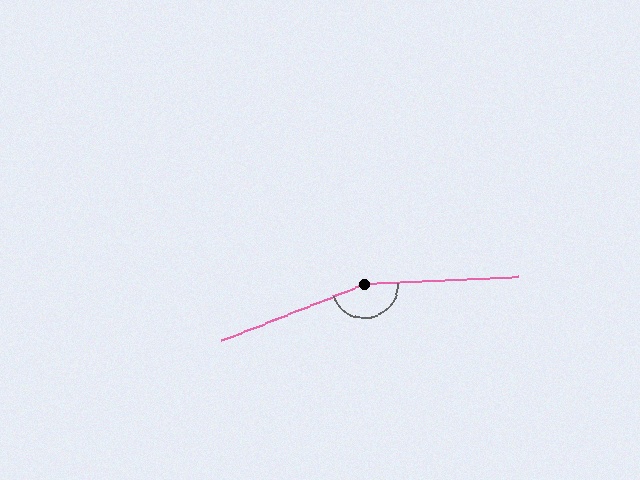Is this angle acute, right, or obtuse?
It is obtuse.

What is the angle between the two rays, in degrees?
Approximately 161 degrees.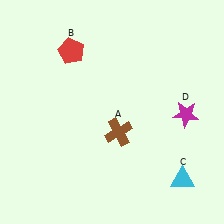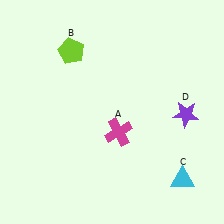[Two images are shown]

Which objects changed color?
A changed from brown to magenta. B changed from red to lime. D changed from magenta to purple.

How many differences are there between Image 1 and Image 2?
There are 3 differences between the two images.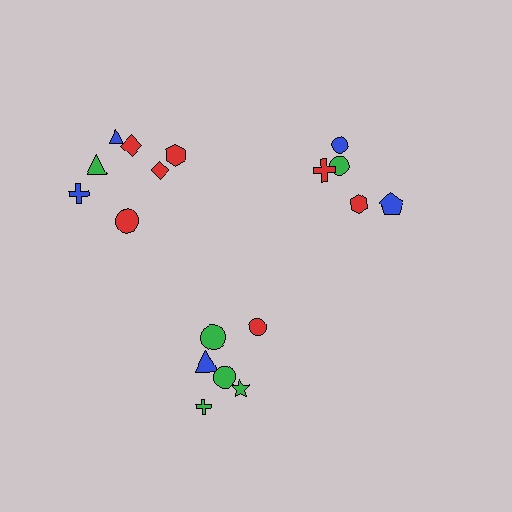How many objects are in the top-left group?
There are 7 objects.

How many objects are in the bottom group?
There are 6 objects.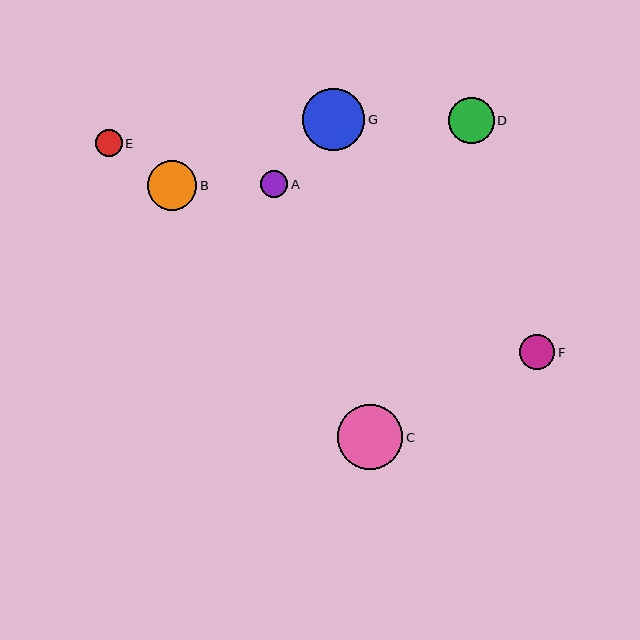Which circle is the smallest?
Circle E is the smallest with a size of approximately 27 pixels.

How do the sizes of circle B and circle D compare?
Circle B and circle D are approximately the same size.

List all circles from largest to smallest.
From largest to smallest: C, G, B, D, F, A, E.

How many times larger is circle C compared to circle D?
Circle C is approximately 1.4 times the size of circle D.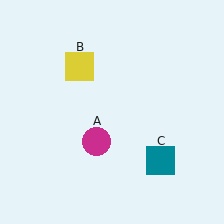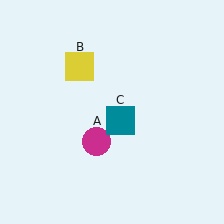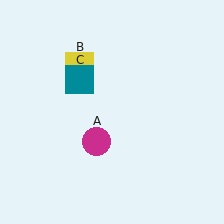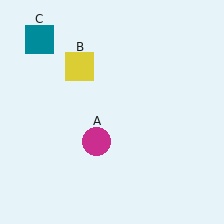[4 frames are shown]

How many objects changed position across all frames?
1 object changed position: teal square (object C).